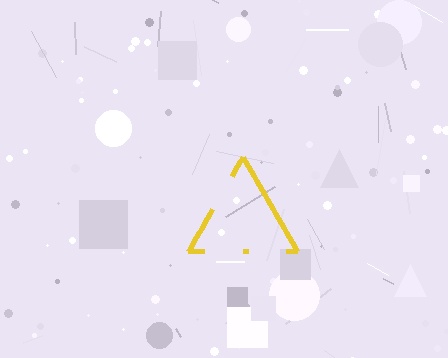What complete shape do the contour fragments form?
The contour fragments form a triangle.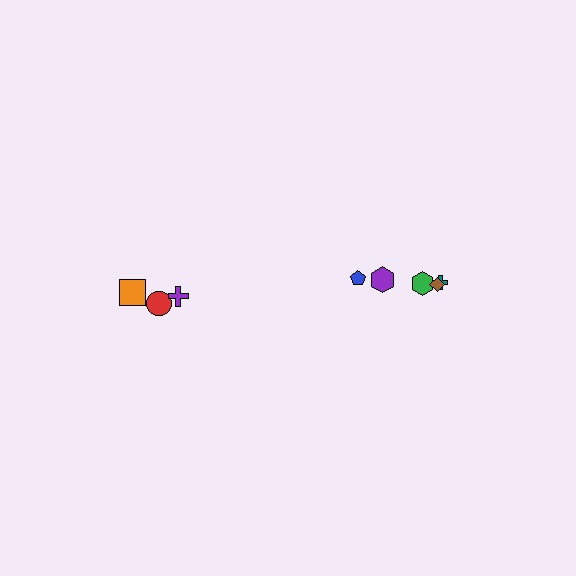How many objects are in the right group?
There are 5 objects.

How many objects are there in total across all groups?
There are 8 objects.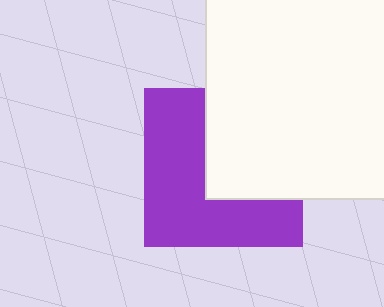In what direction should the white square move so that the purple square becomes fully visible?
The white square should move toward the upper-right. That is the shortest direction to clear the overlap and leave the purple square fully visible.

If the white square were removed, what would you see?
You would see the complete purple square.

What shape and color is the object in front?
The object in front is a white square.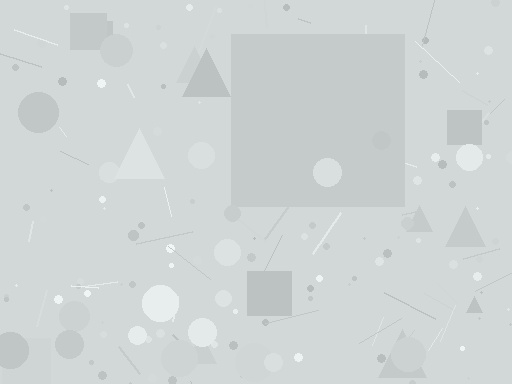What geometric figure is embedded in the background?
A square is embedded in the background.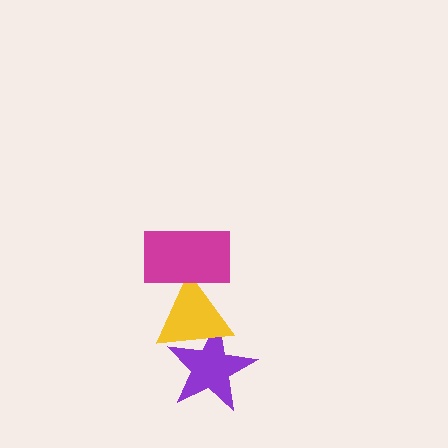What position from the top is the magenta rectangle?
The magenta rectangle is 1st from the top.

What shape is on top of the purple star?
The yellow triangle is on top of the purple star.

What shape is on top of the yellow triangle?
The magenta rectangle is on top of the yellow triangle.